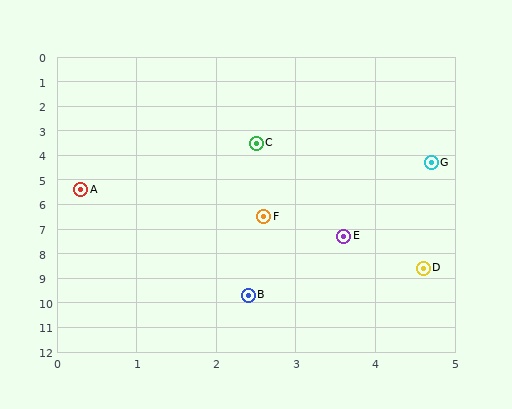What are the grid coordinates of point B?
Point B is at approximately (2.4, 9.7).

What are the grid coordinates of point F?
Point F is at approximately (2.6, 6.5).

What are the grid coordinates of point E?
Point E is at approximately (3.6, 7.3).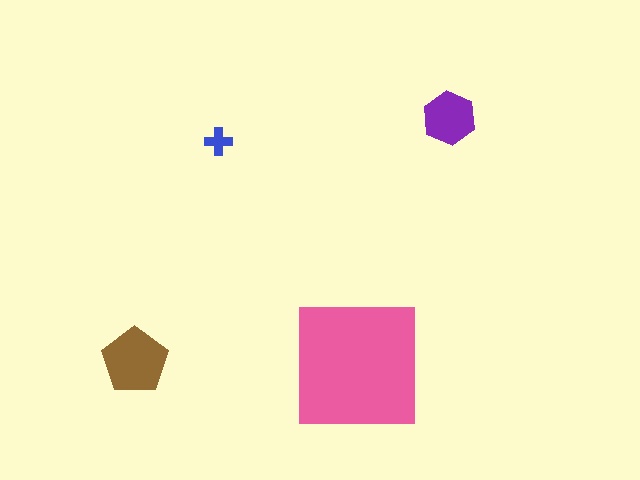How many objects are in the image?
There are 4 objects in the image.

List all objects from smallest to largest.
The blue cross, the purple hexagon, the brown pentagon, the pink square.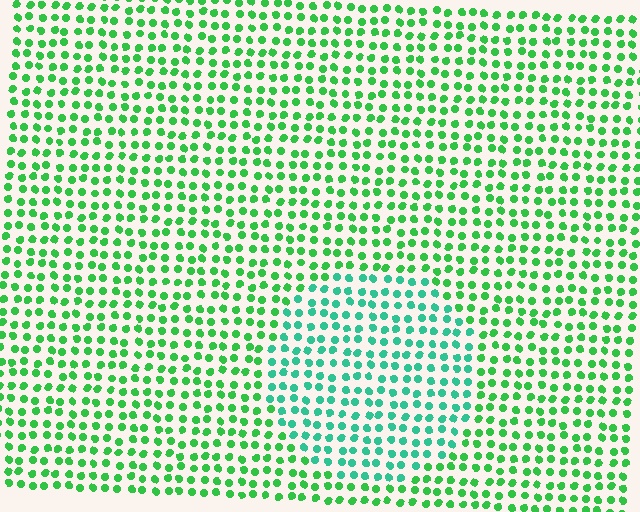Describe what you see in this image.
The image is filled with small green elements in a uniform arrangement. A circle-shaped region is visible where the elements are tinted to a slightly different hue, forming a subtle color boundary.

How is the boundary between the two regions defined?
The boundary is defined purely by a slight shift in hue (about 32 degrees). Spacing, size, and orientation are identical on both sides.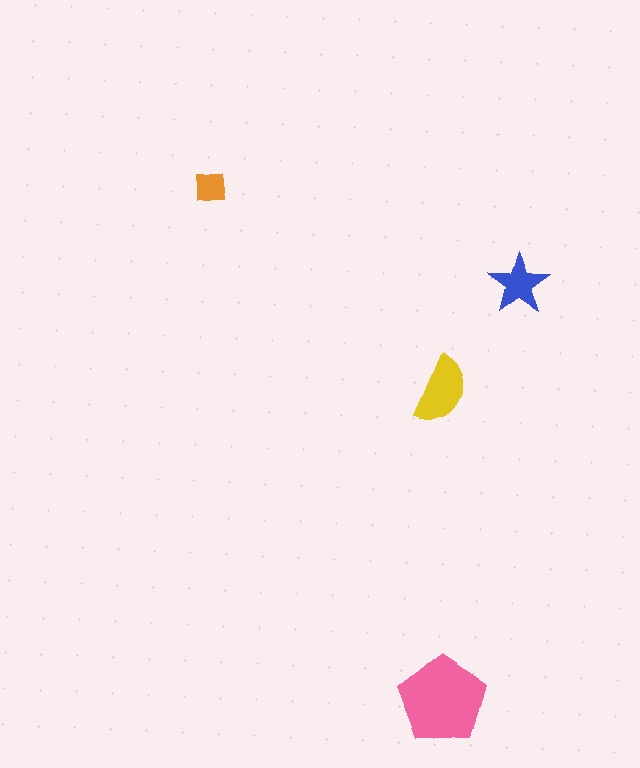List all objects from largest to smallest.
The pink pentagon, the yellow semicircle, the blue star, the orange square.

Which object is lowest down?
The pink pentagon is bottommost.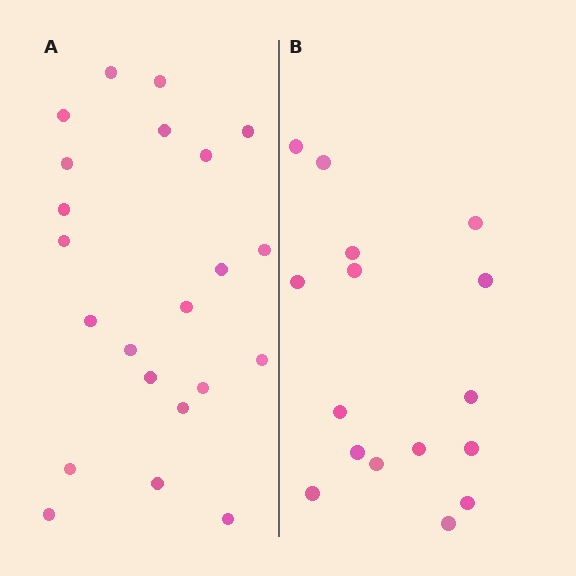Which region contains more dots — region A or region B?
Region A (the left region) has more dots.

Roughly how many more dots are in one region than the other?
Region A has about 6 more dots than region B.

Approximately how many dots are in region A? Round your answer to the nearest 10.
About 20 dots. (The exact count is 22, which rounds to 20.)